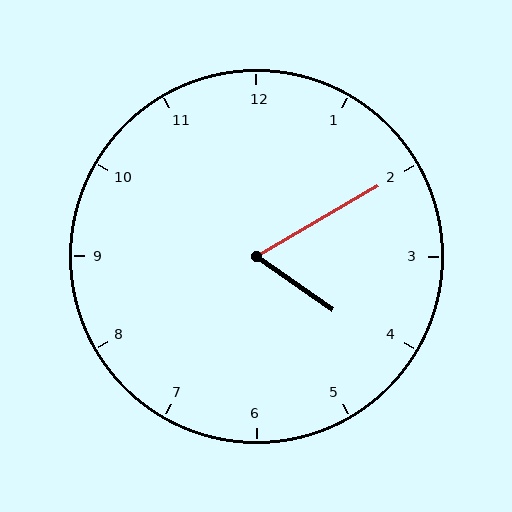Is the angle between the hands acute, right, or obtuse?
It is acute.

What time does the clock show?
4:10.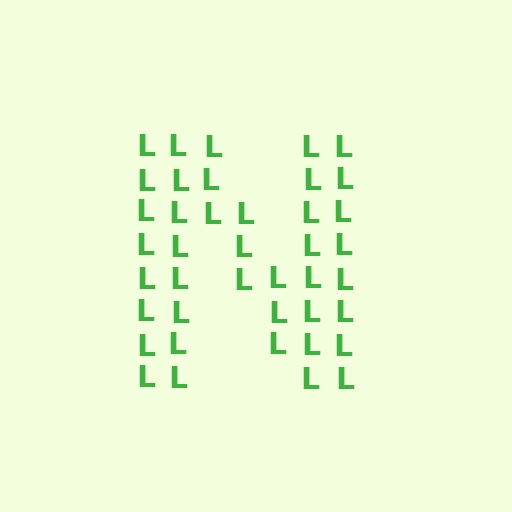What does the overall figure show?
The overall figure shows the letter N.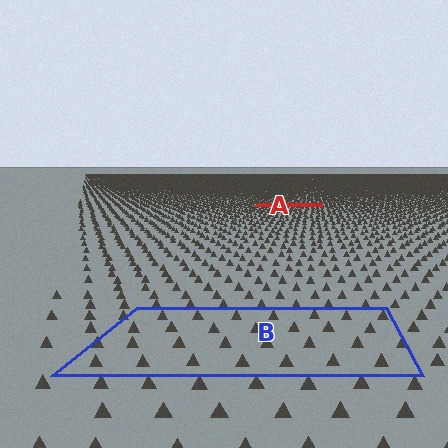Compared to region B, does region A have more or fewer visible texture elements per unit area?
Region A has more texture elements per unit area — they are packed more densely because it is farther away.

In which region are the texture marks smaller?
The texture marks are smaller in region A, because it is farther away.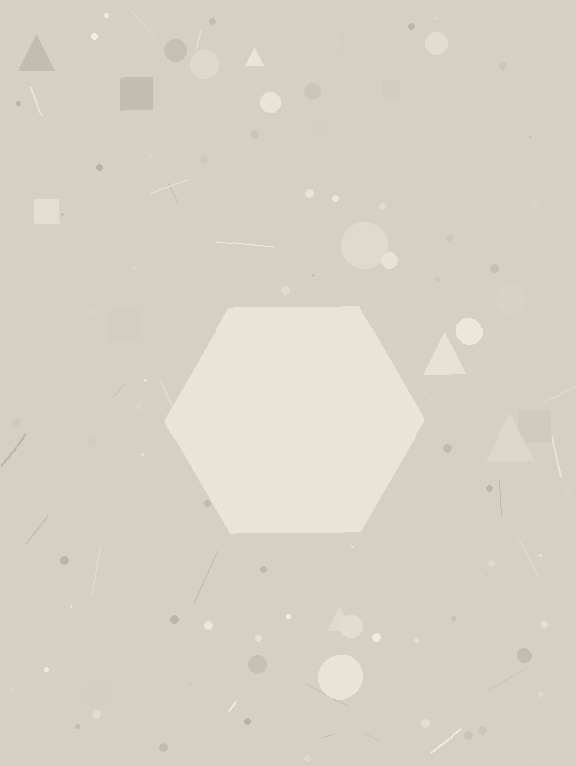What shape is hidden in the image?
A hexagon is hidden in the image.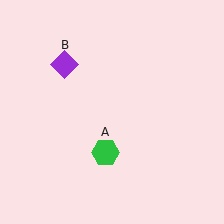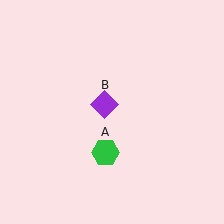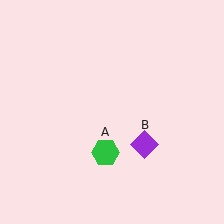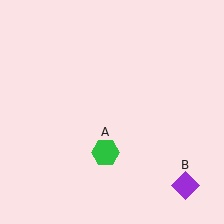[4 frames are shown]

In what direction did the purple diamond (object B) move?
The purple diamond (object B) moved down and to the right.